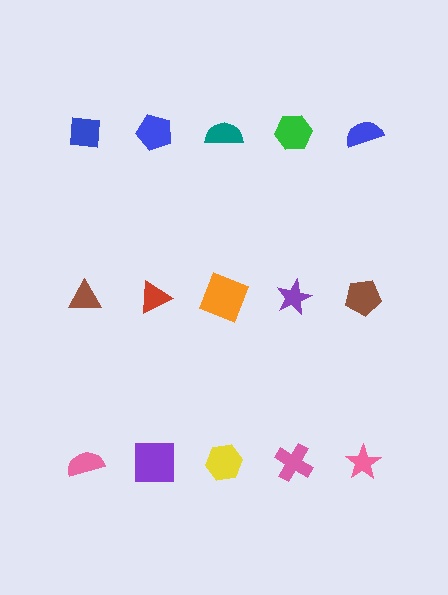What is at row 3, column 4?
A pink cross.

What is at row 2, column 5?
A brown pentagon.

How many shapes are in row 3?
5 shapes.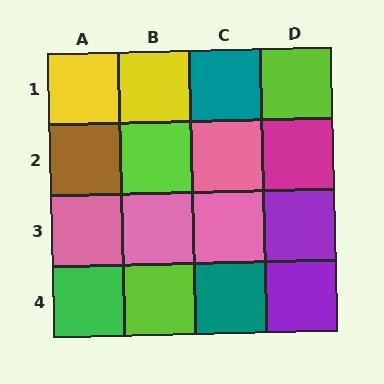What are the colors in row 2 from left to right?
Brown, lime, pink, magenta.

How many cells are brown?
1 cell is brown.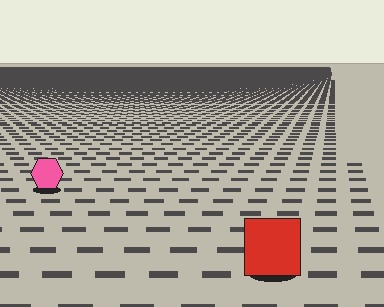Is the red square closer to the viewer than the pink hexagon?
Yes. The red square is closer — you can tell from the texture gradient: the ground texture is coarser near it.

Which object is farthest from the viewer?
The pink hexagon is farthest from the viewer. It appears smaller and the ground texture around it is denser.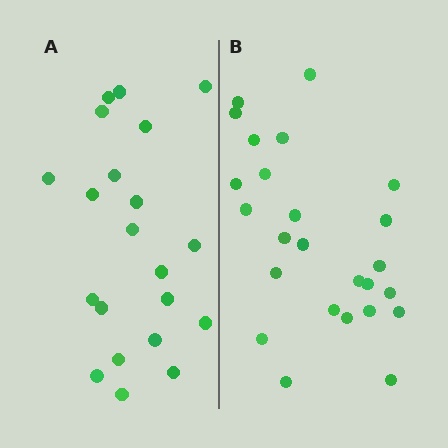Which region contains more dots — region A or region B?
Region B (the right region) has more dots.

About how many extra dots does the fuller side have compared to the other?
Region B has about 4 more dots than region A.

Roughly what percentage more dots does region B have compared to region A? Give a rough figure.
About 20% more.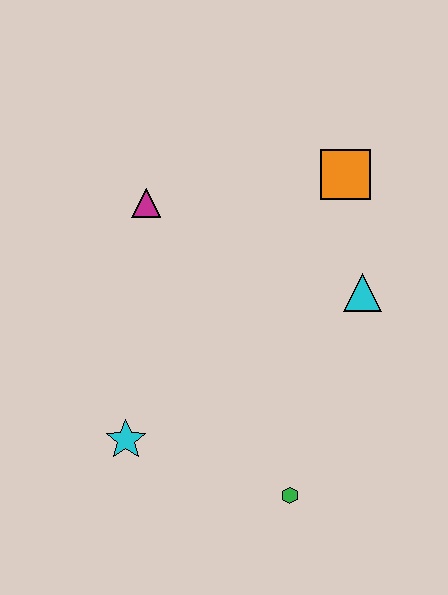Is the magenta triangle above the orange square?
No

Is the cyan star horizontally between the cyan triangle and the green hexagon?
No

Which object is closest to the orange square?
The cyan triangle is closest to the orange square.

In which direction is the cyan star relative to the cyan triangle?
The cyan star is to the left of the cyan triangle.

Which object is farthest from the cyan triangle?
The cyan star is farthest from the cyan triangle.